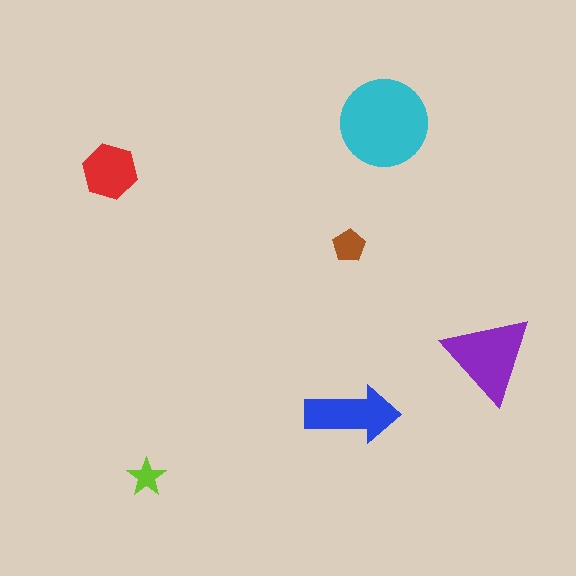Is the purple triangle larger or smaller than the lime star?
Larger.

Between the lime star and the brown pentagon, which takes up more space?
The brown pentagon.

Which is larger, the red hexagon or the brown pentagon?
The red hexagon.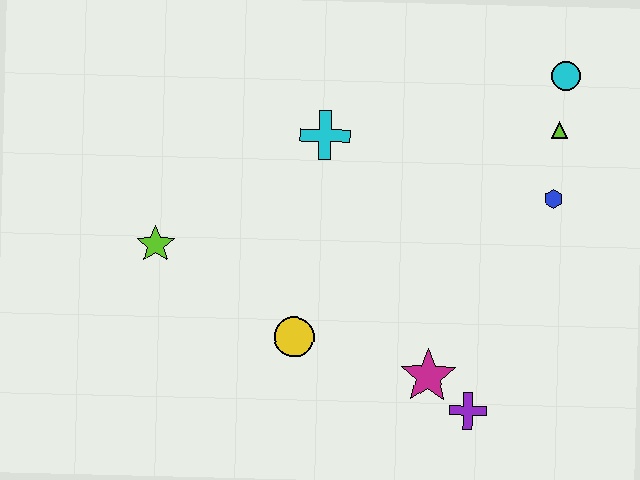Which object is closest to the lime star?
The yellow circle is closest to the lime star.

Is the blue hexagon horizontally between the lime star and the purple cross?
No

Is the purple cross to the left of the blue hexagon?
Yes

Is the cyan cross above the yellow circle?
Yes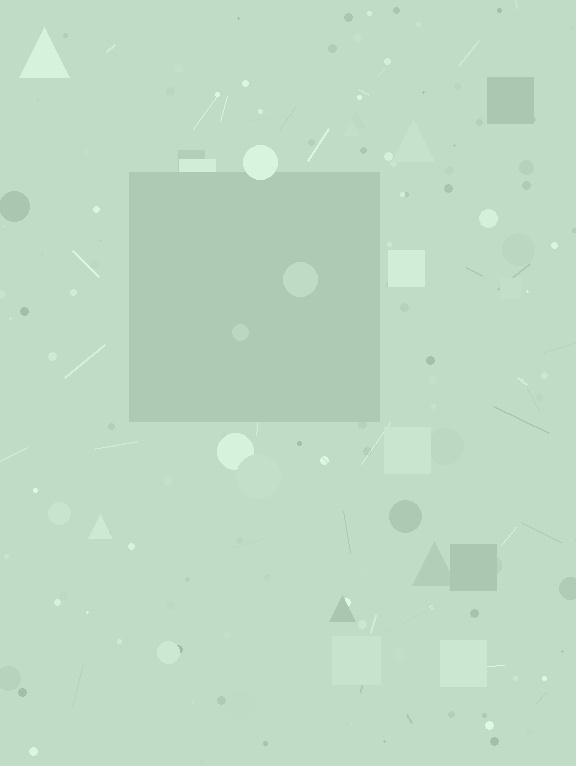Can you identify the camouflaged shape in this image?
The camouflaged shape is a square.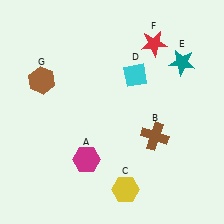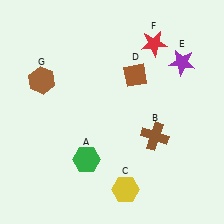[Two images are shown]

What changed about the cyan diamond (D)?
In Image 1, D is cyan. In Image 2, it changed to brown.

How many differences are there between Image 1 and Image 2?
There are 3 differences between the two images.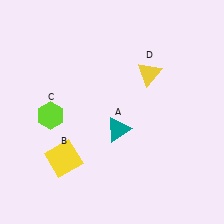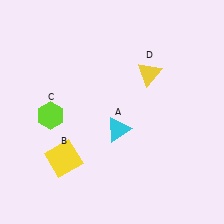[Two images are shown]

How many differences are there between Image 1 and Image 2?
There is 1 difference between the two images.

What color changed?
The triangle (A) changed from teal in Image 1 to cyan in Image 2.